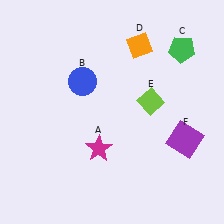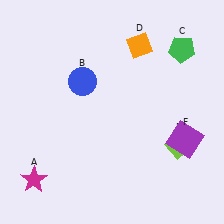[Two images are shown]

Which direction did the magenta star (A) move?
The magenta star (A) moved left.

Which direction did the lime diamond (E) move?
The lime diamond (E) moved down.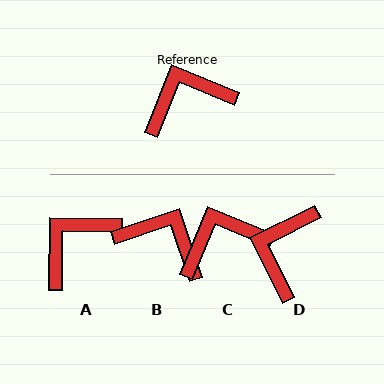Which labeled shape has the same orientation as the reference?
C.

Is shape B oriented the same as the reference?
No, it is off by about 49 degrees.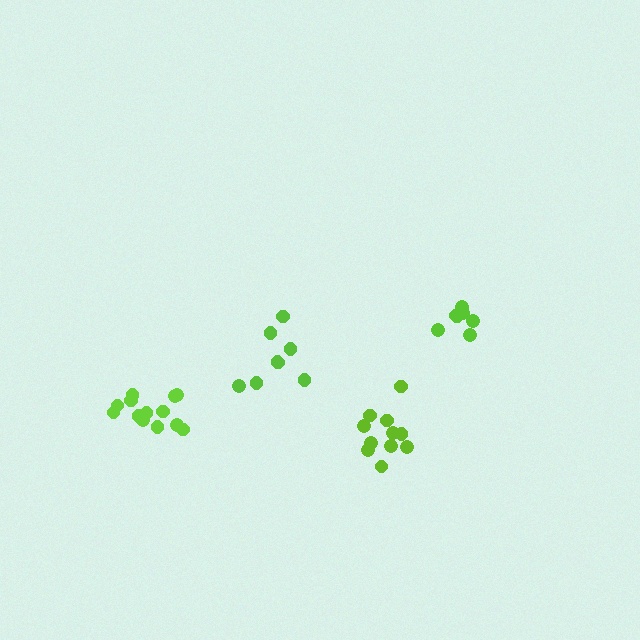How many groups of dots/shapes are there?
There are 4 groups.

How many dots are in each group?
Group 1: 13 dots, Group 2: 11 dots, Group 3: 7 dots, Group 4: 8 dots (39 total).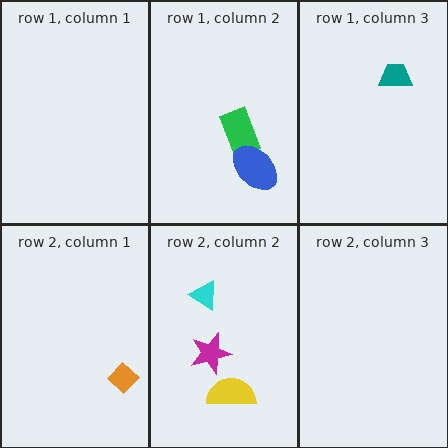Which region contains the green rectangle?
The row 1, column 2 region.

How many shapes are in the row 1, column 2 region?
2.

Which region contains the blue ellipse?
The row 1, column 2 region.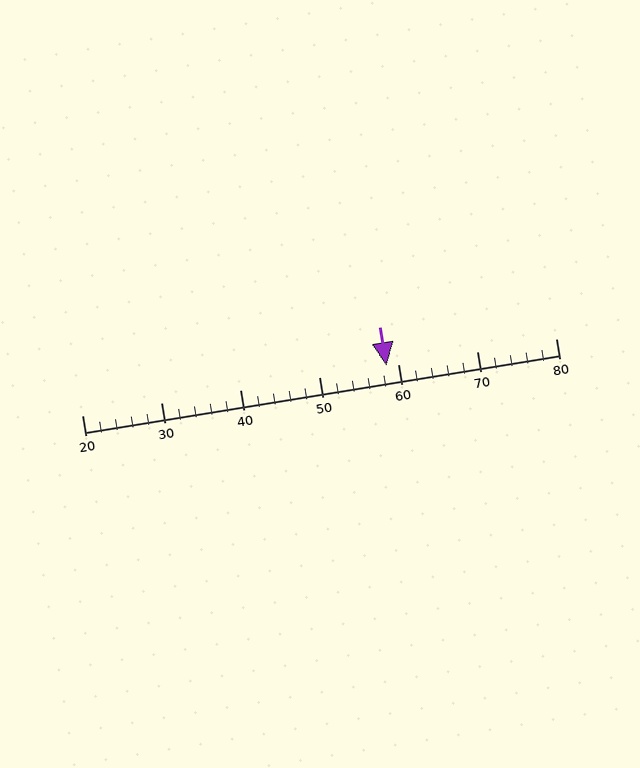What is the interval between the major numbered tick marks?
The major tick marks are spaced 10 units apart.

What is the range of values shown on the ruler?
The ruler shows values from 20 to 80.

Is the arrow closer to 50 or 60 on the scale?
The arrow is closer to 60.